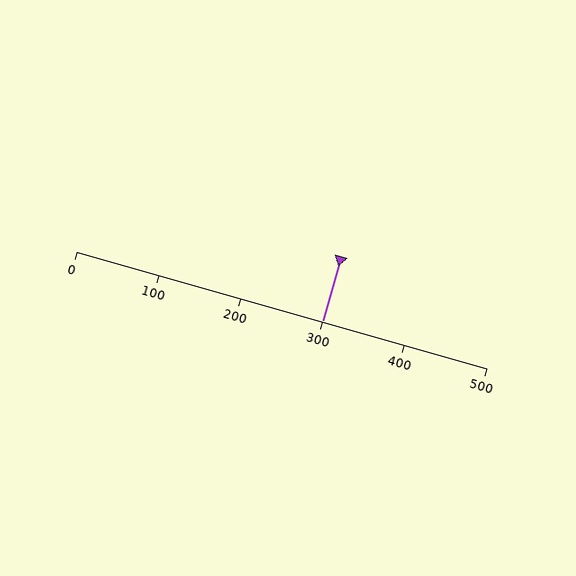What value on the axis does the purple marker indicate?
The marker indicates approximately 300.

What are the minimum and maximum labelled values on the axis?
The axis runs from 0 to 500.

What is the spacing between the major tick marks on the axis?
The major ticks are spaced 100 apart.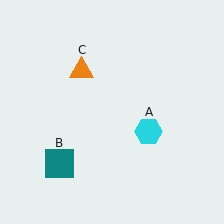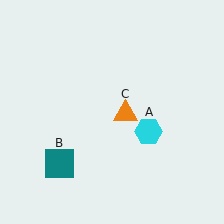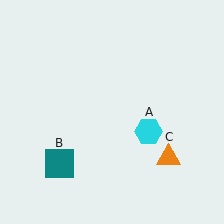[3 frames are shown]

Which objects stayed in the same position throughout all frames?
Cyan hexagon (object A) and teal square (object B) remained stationary.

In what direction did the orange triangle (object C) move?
The orange triangle (object C) moved down and to the right.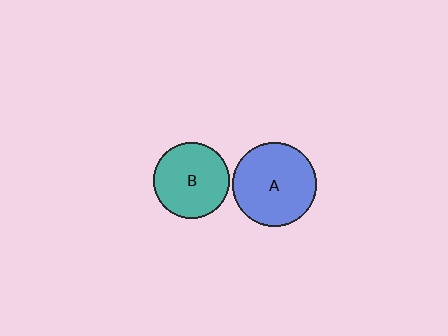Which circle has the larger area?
Circle A (blue).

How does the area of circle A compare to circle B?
Approximately 1.2 times.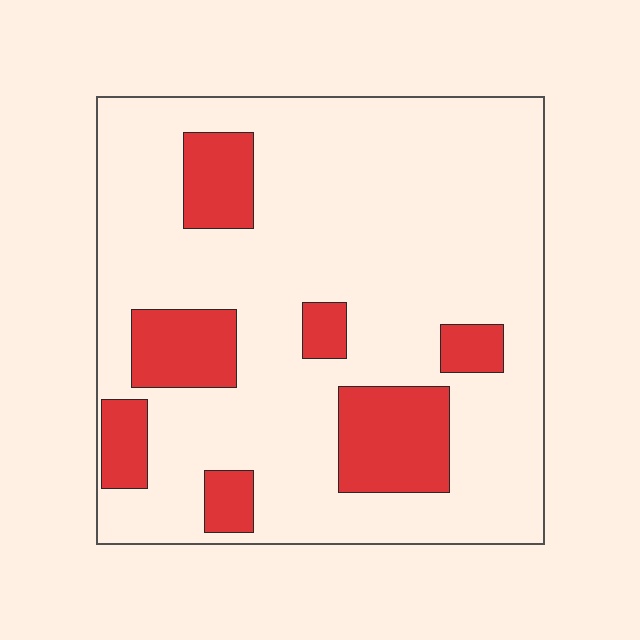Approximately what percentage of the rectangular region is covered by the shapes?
Approximately 20%.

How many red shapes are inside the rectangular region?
7.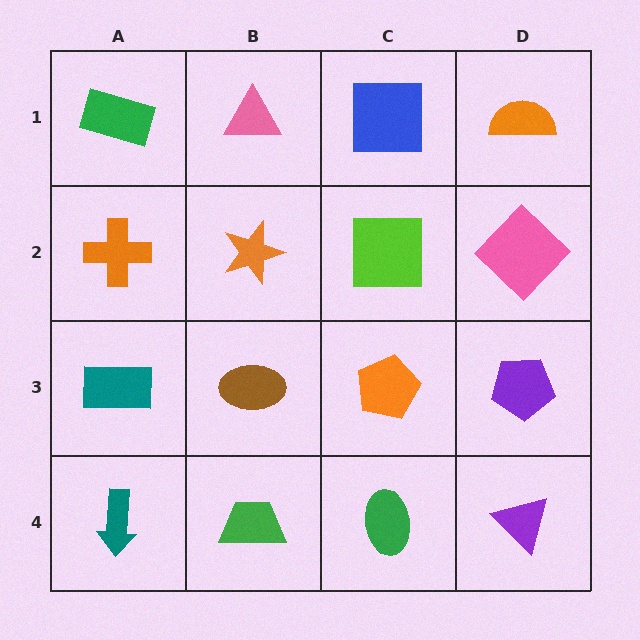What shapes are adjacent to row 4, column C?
An orange pentagon (row 3, column C), a green trapezoid (row 4, column B), a purple triangle (row 4, column D).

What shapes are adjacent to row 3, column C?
A lime square (row 2, column C), a green ellipse (row 4, column C), a brown ellipse (row 3, column B), a purple pentagon (row 3, column D).